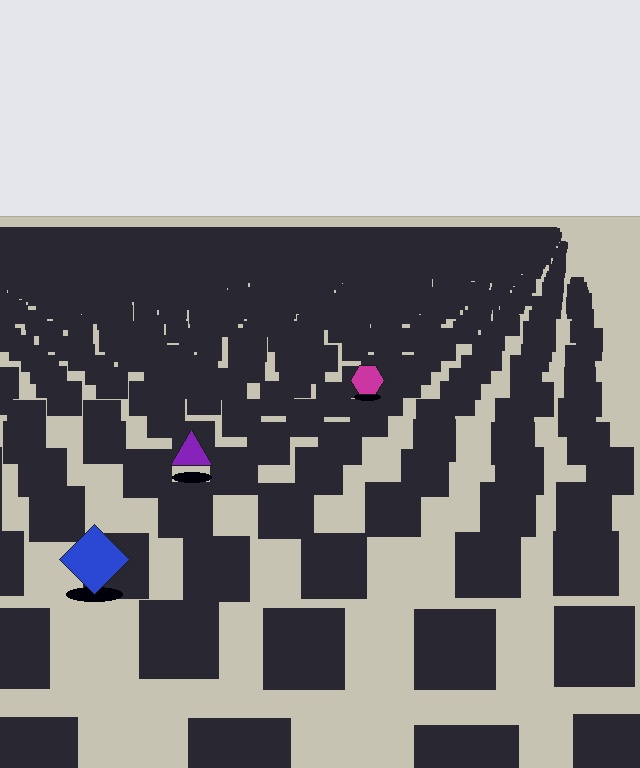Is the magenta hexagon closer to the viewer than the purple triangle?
No. The purple triangle is closer — you can tell from the texture gradient: the ground texture is coarser near it.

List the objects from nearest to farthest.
From nearest to farthest: the blue diamond, the purple triangle, the magenta hexagon.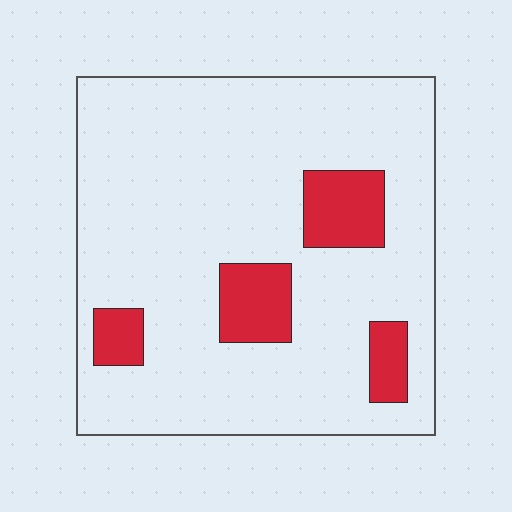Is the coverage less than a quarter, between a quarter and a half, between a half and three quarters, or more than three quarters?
Less than a quarter.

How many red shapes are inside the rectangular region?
4.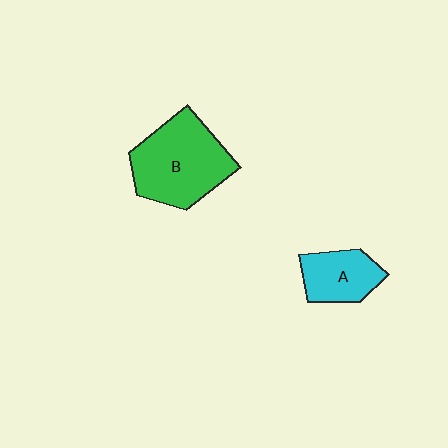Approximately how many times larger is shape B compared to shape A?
Approximately 1.9 times.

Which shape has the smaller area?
Shape A (cyan).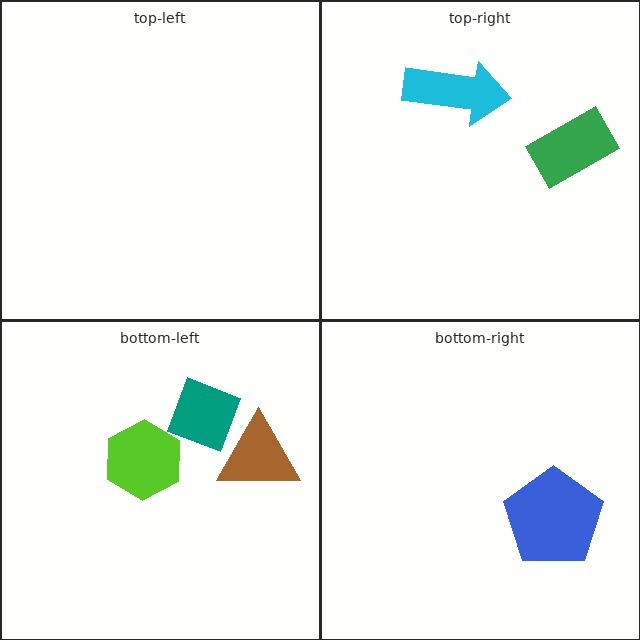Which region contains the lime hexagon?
The bottom-left region.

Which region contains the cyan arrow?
The top-right region.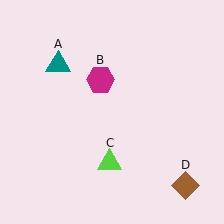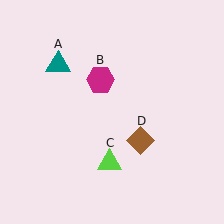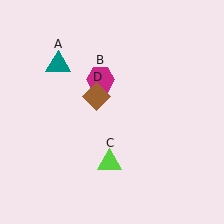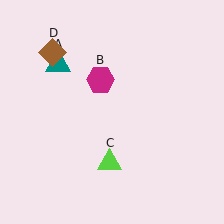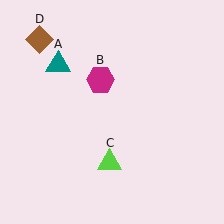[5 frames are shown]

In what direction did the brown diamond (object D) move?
The brown diamond (object D) moved up and to the left.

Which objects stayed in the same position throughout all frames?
Teal triangle (object A) and magenta hexagon (object B) and lime triangle (object C) remained stationary.